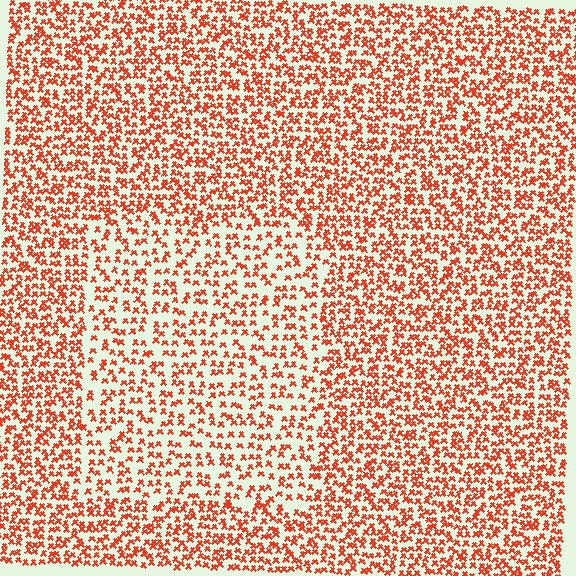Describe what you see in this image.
The image contains small red elements arranged at two different densities. A rectangle-shaped region is visible where the elements are less densely packed than the surrounding area.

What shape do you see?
I see a rectangle.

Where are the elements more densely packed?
The elements are more densely packed outside the rectangle boundary.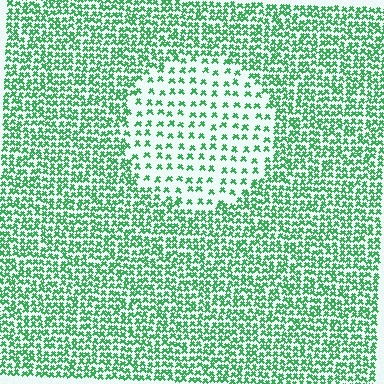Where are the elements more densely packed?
The elements are more densely packed outside the circle boundary.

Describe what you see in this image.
The image contains small green elements arranged at two different densities. A circle-shaped region is visible where the elements are less densely packed than the surrounding area.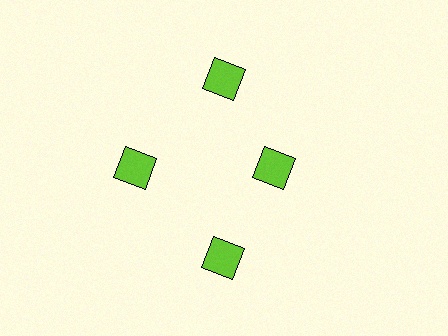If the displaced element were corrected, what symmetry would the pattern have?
It would have 4-fold rotational symmetry — the pattern would map onto itself every 90 degrees.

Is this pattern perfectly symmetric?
No. The 4 lime diamonds are arranged in a ring, but one element near the 3 o'clock position is pulled inward toward the center, breaking the 4-fold rotational symmetry.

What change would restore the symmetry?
The symmetry would be restored by moving it outward, back onto the ring so that all 4 diamonds sit at equal angles and equal distance from the center.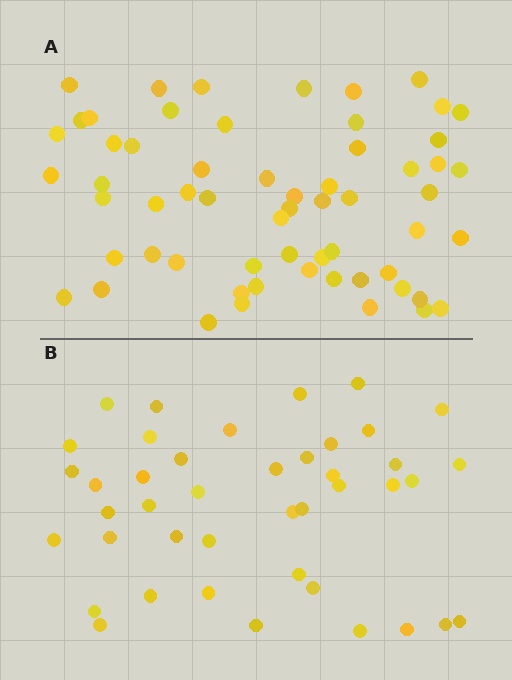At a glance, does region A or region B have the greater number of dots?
Region A (the top region) has more dots.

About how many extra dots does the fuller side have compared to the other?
Region A has approximately 20 more dots than region B.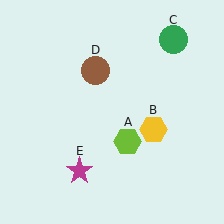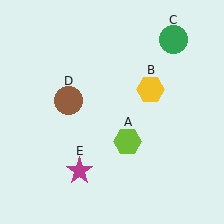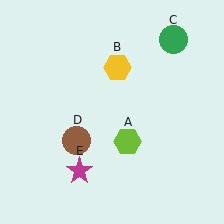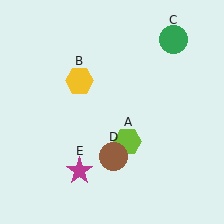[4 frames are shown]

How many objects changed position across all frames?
2 objects changed position: yellow hexagon (object B), brown circle (object D).